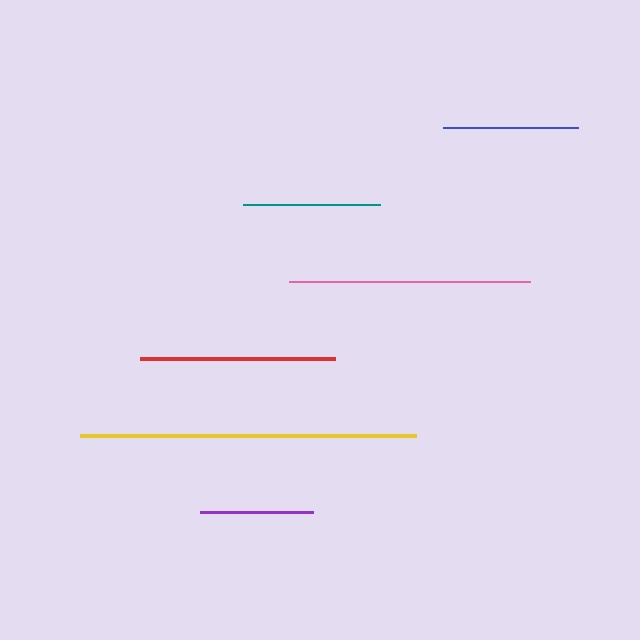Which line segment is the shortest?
The purple line is the shortest at approximately 114 pixels.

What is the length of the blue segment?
The blue segment is approximately 135 pixels long.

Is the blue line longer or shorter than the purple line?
The blue line is longer than the purple line.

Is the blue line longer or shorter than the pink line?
The pink line is longer than the blue line.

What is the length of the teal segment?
The teal segment is approximately 137 pixels long.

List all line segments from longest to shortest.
From longest to shortest: yellow, pink, red, teal, blue, purple.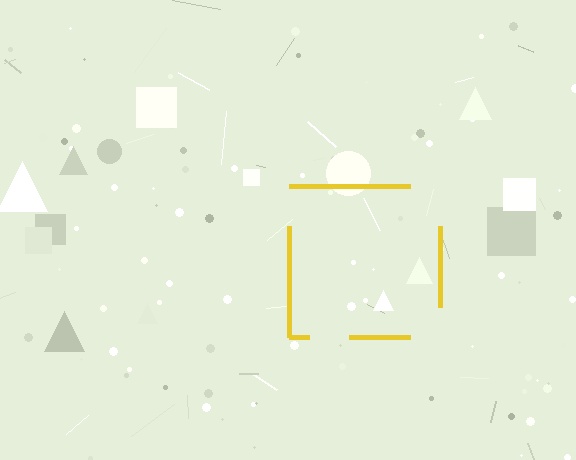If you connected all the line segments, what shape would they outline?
They would outline a square.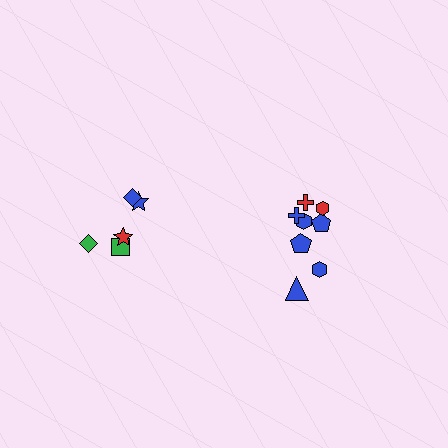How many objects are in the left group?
There are 5 objects.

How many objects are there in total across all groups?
There are 13 objects.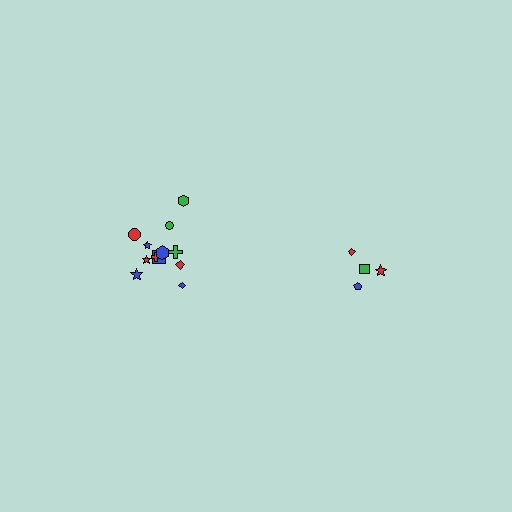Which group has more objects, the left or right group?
The left group.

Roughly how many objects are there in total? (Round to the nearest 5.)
Roughly 15 objects in total.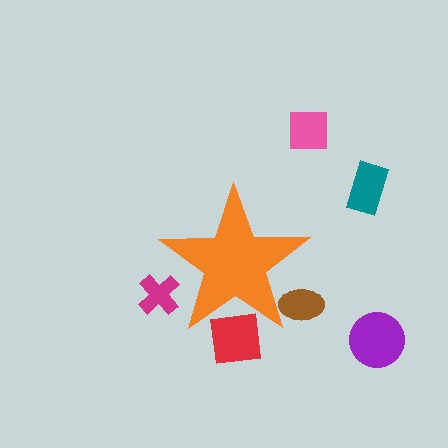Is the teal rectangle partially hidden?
No, the teal rectangle is fully visible.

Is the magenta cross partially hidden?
Yes, the magenta cross is partially hidden behind the orange star.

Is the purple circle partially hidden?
No, the purple circle is fully visible.